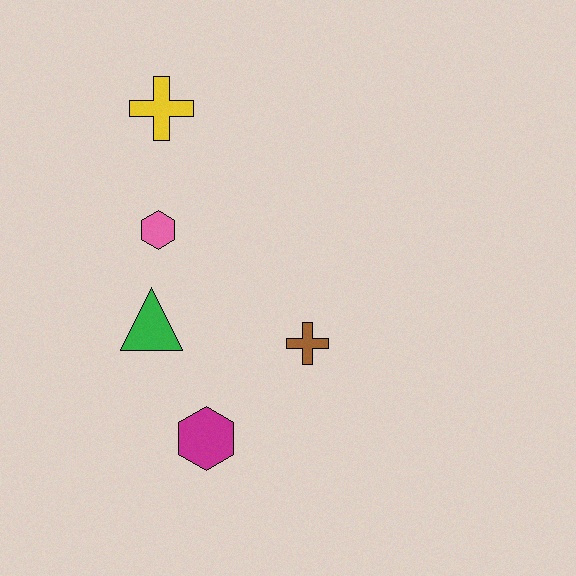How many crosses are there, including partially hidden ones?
There are 2 crosses.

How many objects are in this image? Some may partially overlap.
There are 5 objects.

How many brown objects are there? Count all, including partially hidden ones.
There is 1 brown object.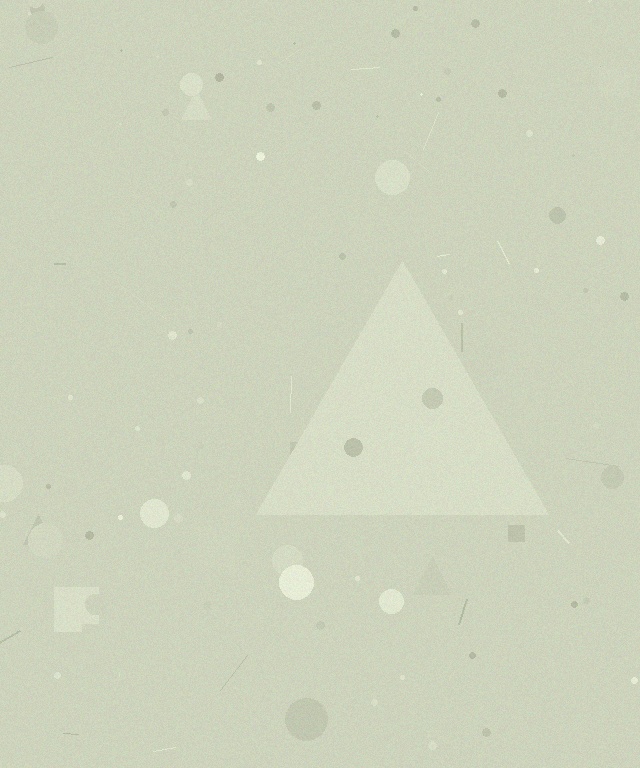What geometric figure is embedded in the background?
A triangle is embedded in the background.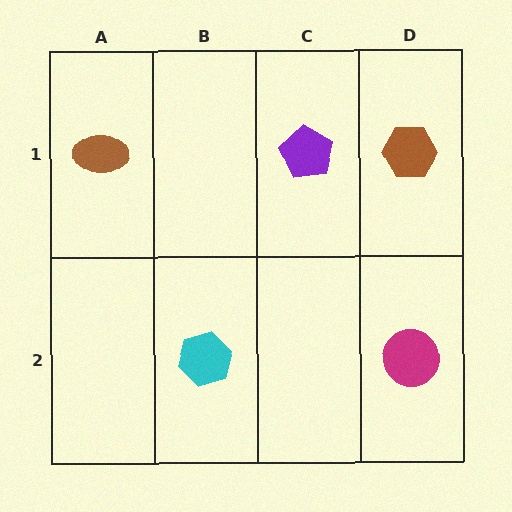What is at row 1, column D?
A brown hexagon.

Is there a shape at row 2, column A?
No, that cell is empty.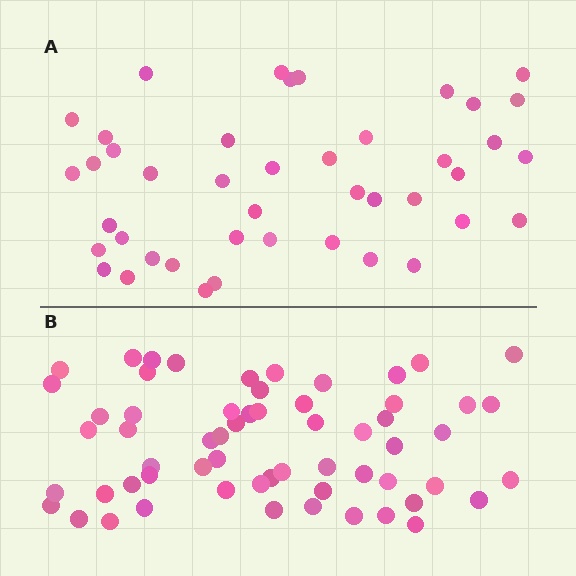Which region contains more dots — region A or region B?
Region B (the bottom region) has more dots.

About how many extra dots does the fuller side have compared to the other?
Region B has approximately 15 more dots than region A.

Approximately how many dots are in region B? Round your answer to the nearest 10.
About 60 dots.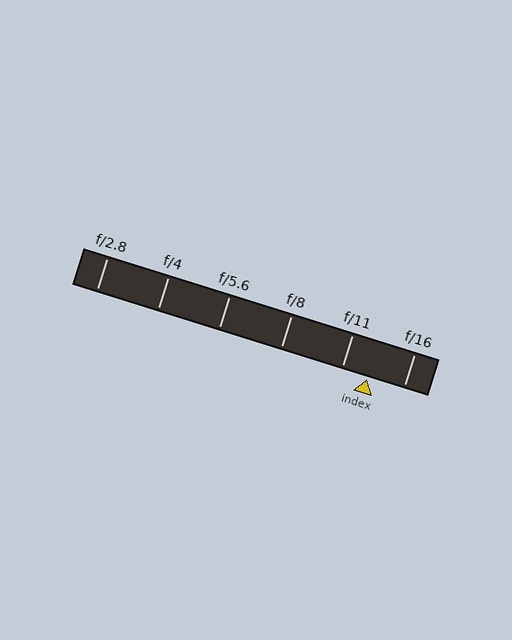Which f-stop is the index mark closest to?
The index mark is closest to f/11.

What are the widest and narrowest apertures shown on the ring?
The widest aperture shown is f/2.8 and the narrowest is f/16.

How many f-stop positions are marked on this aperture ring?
There are 6 f-stop positions marked.